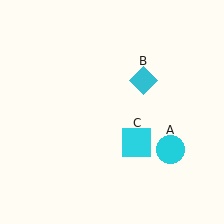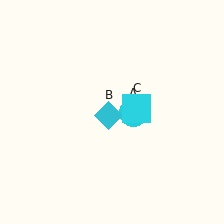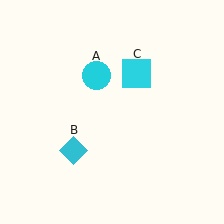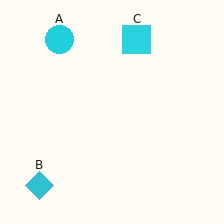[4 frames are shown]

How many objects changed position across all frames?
3 objects changed position: cyan circle (object A), cyan diamond (object B), cyan square (object C).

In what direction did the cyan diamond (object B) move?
The cyan diamond (object B) moved down and to the left.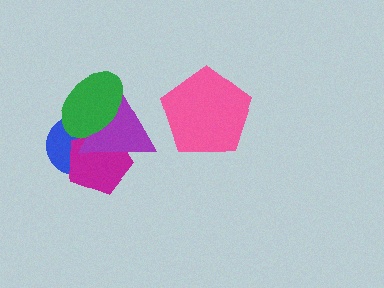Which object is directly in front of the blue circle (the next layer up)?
The magenta pentagon is directly in front of the blue circle.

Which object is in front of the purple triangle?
The green ellipse is in front of the purple triangle.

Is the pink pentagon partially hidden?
No, no other shape covers it.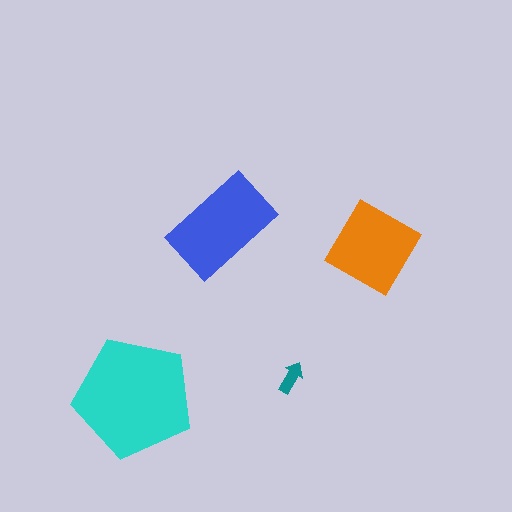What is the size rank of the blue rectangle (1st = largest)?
2nd.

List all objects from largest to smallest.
The cyan pentagon, the blue rectangle, the orange diamond, the teal arrow.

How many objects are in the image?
There are 4 objects in the image.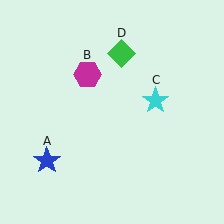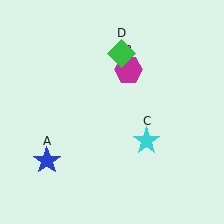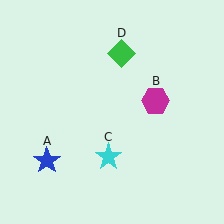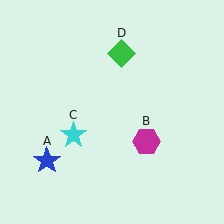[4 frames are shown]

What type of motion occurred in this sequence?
The magenta hexagon (object B), cyan star (object C) rotated clockwise around the center of the scene.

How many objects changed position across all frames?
2 objects changed position: magenta hexagon (object B), cyan star (object C).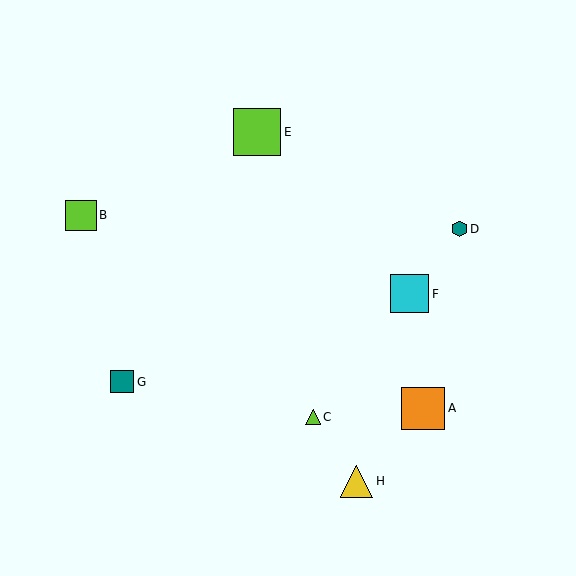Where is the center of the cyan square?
The center of the cyan square is at (410, 294).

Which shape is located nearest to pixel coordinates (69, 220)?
The lime square (labeled B) at (81, 215) is nearest to that location.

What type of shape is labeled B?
Shape B is a lime square.